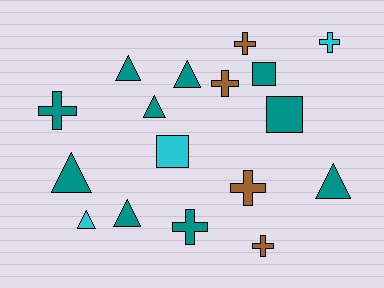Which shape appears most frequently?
Triangle, with 7 objects.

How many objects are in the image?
There are 17 objects.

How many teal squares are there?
There are 2 teal squares.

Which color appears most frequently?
Teal, with 10 objects.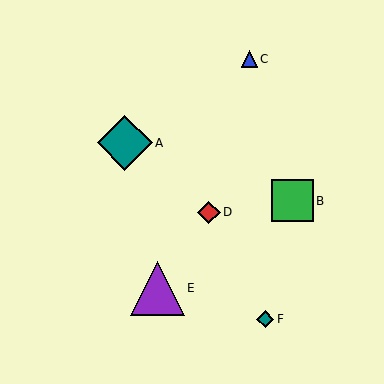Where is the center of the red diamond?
The center of the red diamond is at (209, 212).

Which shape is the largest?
The teal diamond (labeled A) is the largest.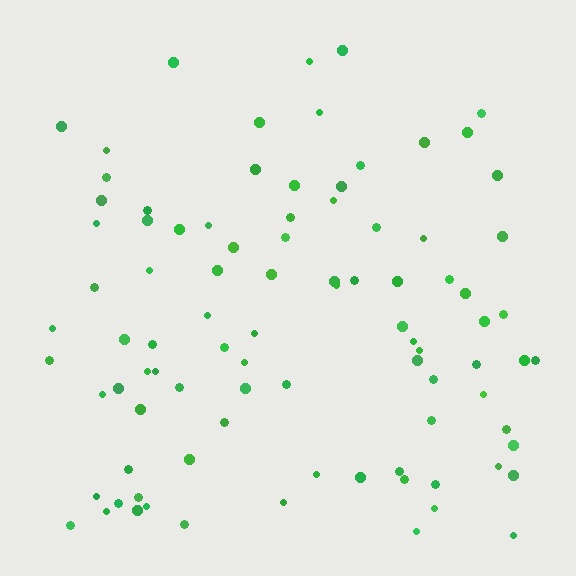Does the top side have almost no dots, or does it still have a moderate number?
Still a moderate number, just noticeably fewer than the bottom.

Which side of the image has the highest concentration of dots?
The bottom.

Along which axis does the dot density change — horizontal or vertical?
Vertical.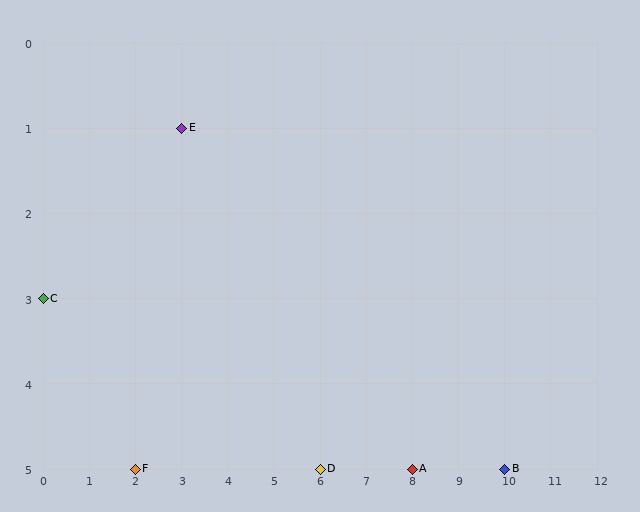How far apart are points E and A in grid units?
Points E and A are 5 columns and 4 rows apart (about 6.4 grid units diagonally).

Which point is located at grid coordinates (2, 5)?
Point F is at (2, 5).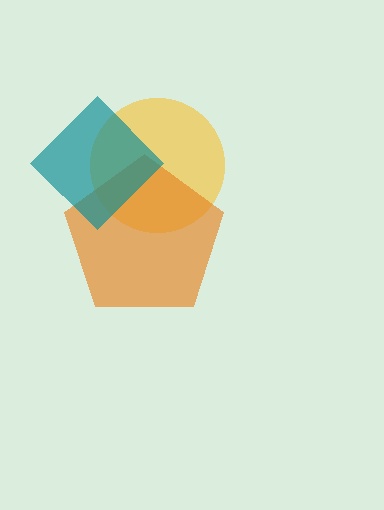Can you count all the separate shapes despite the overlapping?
Yes, there are 3 separate shapes.